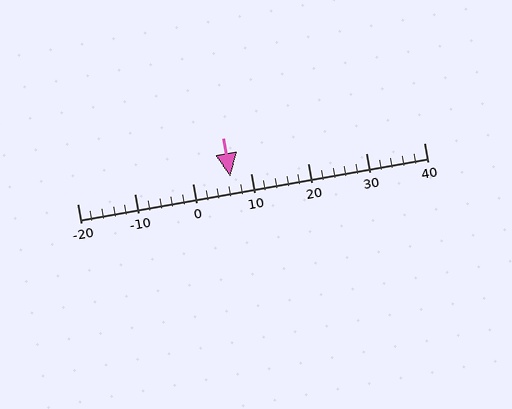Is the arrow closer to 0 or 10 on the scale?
The arrow is closer to 10.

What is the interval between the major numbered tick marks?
The major tick marks are spaced 10 units apart.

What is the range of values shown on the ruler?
The ruler shows values from -20 to 40.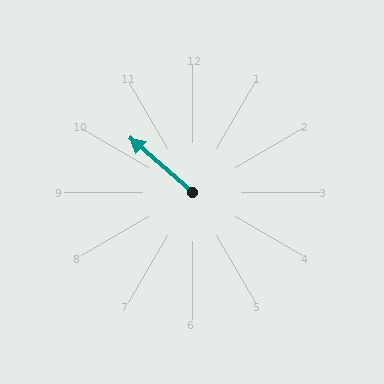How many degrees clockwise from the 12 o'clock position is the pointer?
Approximately 311 degrees.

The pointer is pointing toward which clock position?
Roughly 10 o'clock.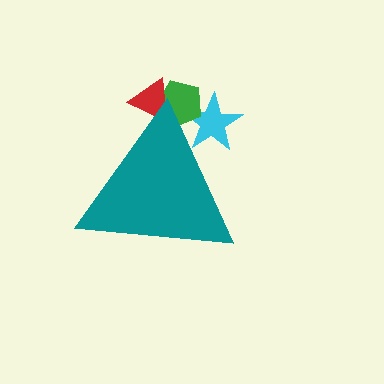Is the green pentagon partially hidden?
Yes, the green pentagon is partially hidden behind the teal triangle.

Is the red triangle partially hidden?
Yes, the red triangle is partially hidden behind the teal triangle.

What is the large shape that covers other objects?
A teal triangle.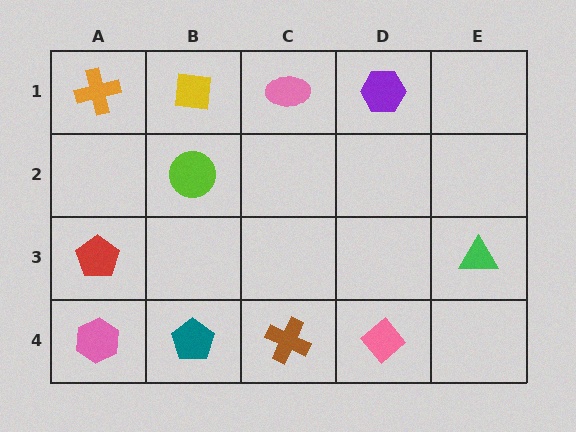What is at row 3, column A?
A red pentagon.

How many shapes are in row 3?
2 shapes.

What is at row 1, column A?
An orange cross.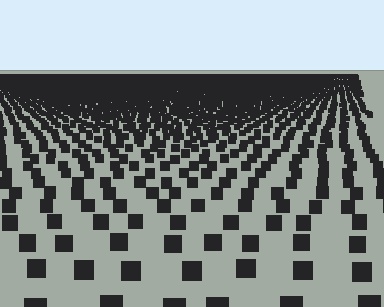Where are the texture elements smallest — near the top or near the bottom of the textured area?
Near the top.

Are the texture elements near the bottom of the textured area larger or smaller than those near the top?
Larger. Near the bottom, elements are closer to the viewer and appear at a bigger on-screen size.